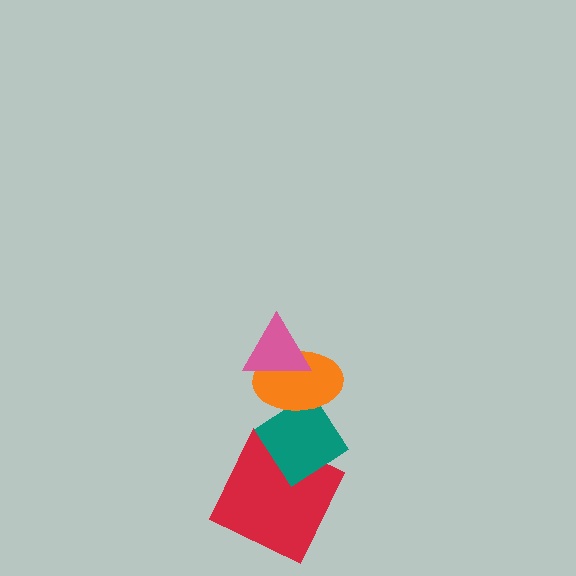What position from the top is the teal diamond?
The teal diamond is 3rd from the top.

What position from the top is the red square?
The red square is 4th from the top.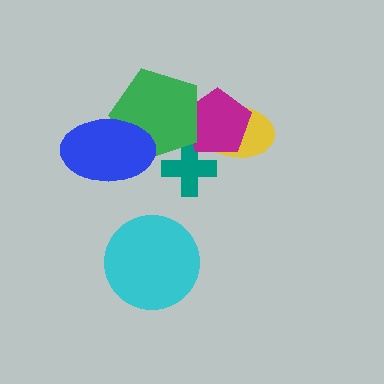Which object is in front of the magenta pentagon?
The green pentagon is in front of the magenta pentagon.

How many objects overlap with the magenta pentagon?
3 objects overlap with the magenta pentagon.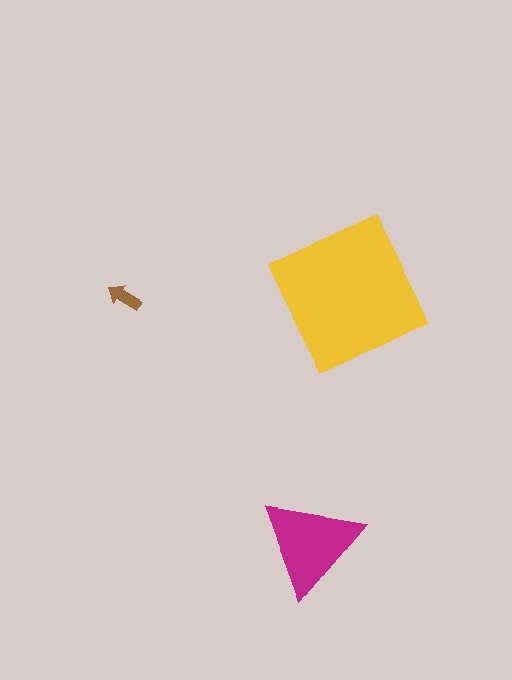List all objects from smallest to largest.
The brown arrow, the magenta triangle, the yellow square.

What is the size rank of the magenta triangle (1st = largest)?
2nd.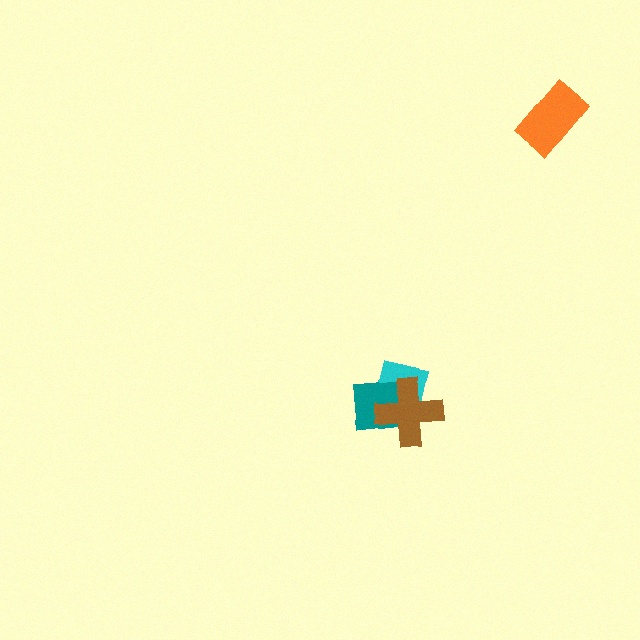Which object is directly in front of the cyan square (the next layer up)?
The teal square is directly in front of the cyan square.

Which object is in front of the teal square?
The brown cross is in front of the teal square.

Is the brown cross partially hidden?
No, no other shape covers it.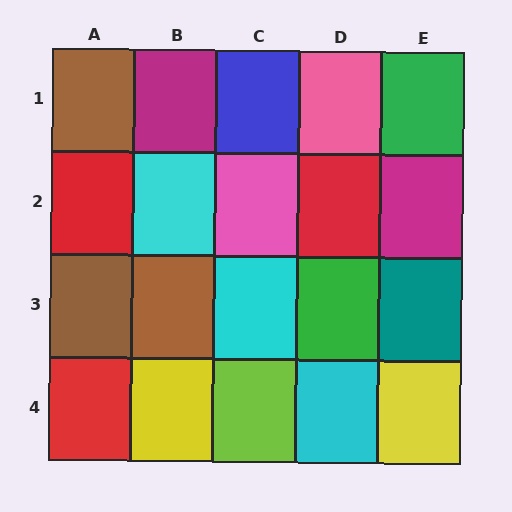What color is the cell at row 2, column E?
Magenta.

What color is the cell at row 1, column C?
Blue.